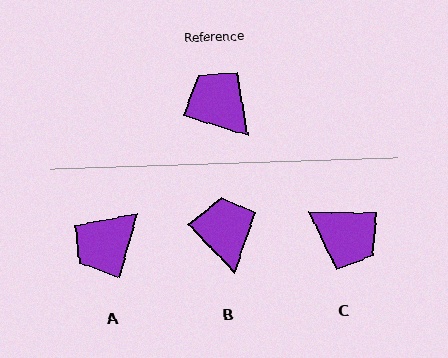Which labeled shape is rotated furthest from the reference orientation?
C, about 164 degrees away.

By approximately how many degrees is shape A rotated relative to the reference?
Approximately 91 degrees counter-clockwise.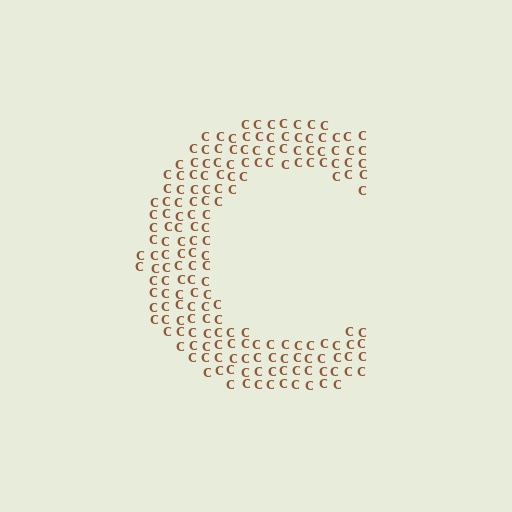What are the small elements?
The small elements are letter C's.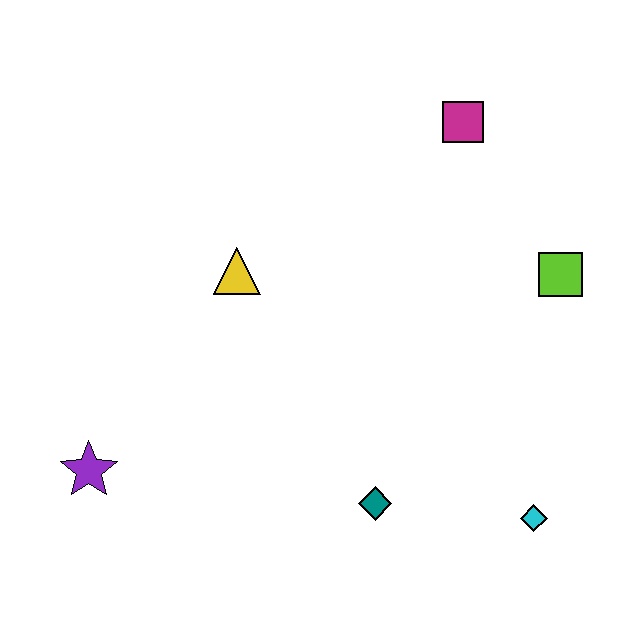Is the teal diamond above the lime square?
No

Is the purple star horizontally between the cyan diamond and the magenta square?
No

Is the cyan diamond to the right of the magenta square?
Yes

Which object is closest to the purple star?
The yellow triangle is closest to the purple star.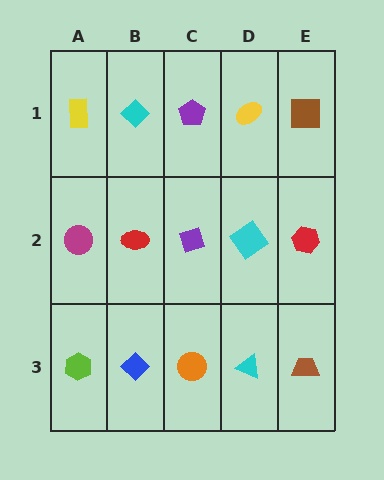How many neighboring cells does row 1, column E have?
2.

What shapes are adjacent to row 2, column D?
A yellow ellipse (row 1, column D), a cyan triangle (row 3, column D), a purple diamond (row 2, column C), a red hexagon (row 2, column E).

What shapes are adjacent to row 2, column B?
A cyan diamond (row 1, column B), a blue diamond (row 3, column B), a magenta circle (row 2, column A), a purple diamond (row 2, column C).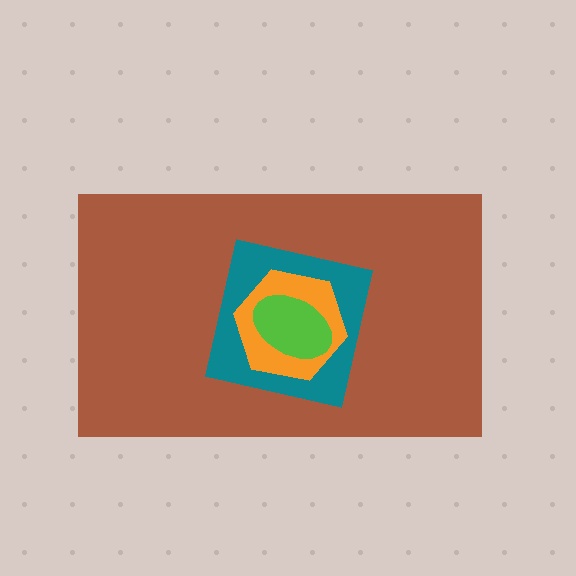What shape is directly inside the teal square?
The orange hexagon.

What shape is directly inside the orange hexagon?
The lime ellipse.